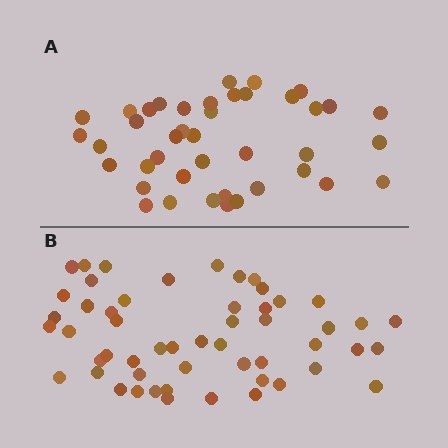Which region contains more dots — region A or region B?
Region B (the bottom region) has more dots.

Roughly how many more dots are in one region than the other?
Region B has roughly 12 or so more dots than region A.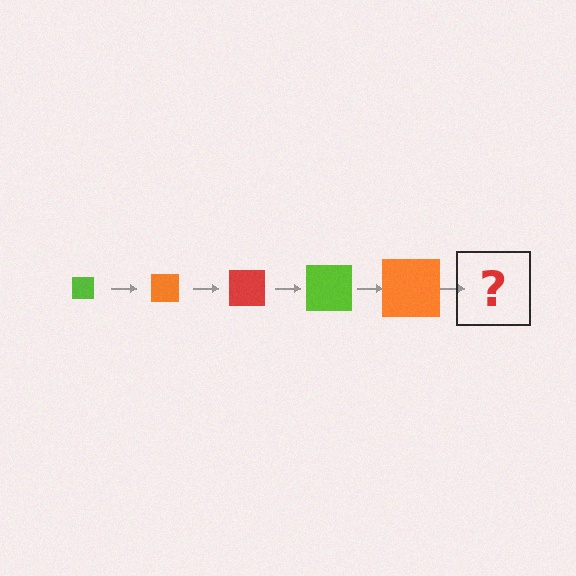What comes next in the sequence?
The next element should be a red square, larger than the previous one.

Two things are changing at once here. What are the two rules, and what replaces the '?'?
The two rules are that the square grows larger each step and the color cycles through lime, orange, and red. The '?' should be a red square, larger than the previous one.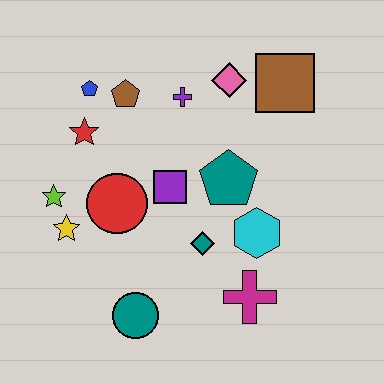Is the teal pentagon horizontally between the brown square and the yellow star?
Yes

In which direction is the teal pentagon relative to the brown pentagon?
The teal pentagon is to the right of the brown pentagon.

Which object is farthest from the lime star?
The brown square is farthest from the lime star.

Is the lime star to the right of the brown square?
No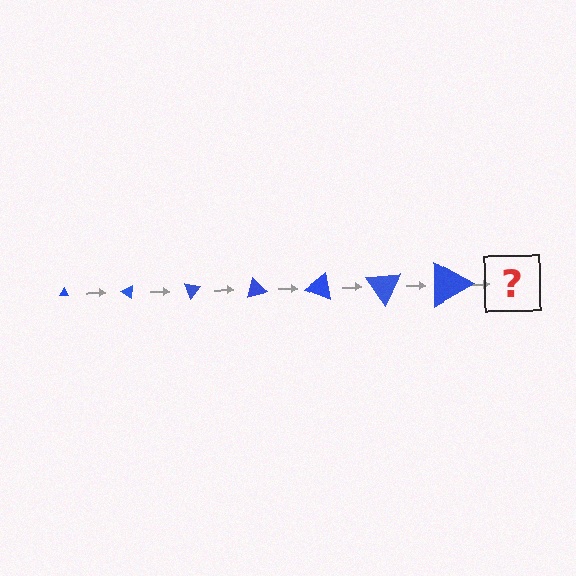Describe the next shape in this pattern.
It should be a triangle, larger than the previous one and rotated 245 degrees from the start.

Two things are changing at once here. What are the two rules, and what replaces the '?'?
The two rules are that the triangle grows larger each step and it rotates 35 degrees each step. The '?' should be a triangle, larger than the previous one and rotated 245 degrees from the start.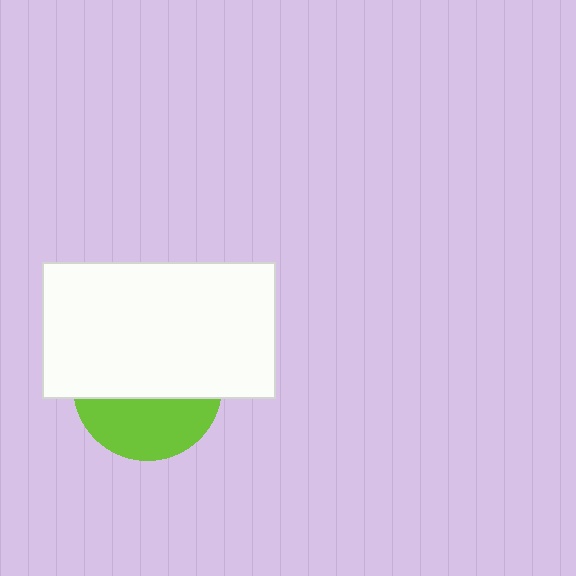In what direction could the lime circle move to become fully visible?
The lime circle could move down. That would shift it out from behind the white rectangle entirely.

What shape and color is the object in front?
The object in front is a white rectangle.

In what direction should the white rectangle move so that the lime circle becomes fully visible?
The white rectangle should move up. That is the shortest direction to clear the overlap and leave the lime circle fully visible.